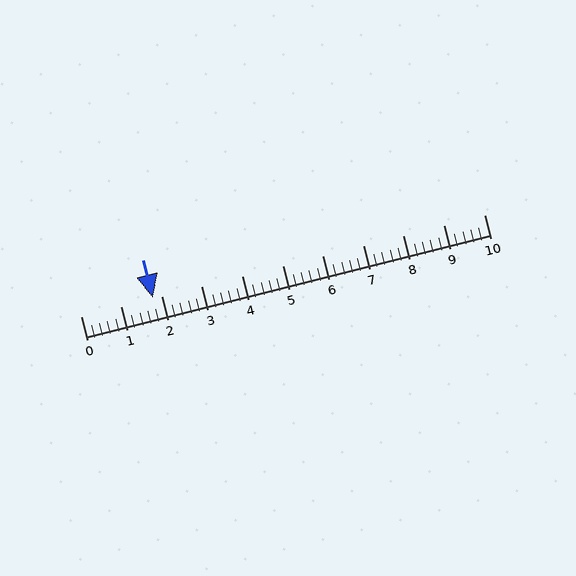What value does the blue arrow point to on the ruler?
The blue arrow points to approximately 1.8.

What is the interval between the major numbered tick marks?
The major tick marks are spaced 1 units apart.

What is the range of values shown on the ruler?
The ruler shows values from 0 to 10.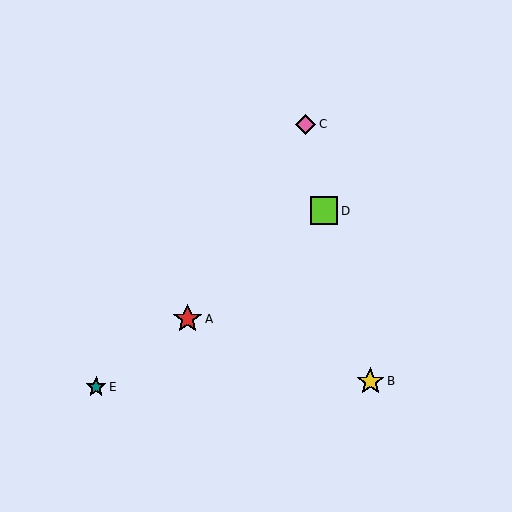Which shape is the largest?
The red star (labeled A) is the largest.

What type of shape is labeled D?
Shape D is a lime square.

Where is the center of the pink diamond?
The center of the pink diamond is at (305, 124).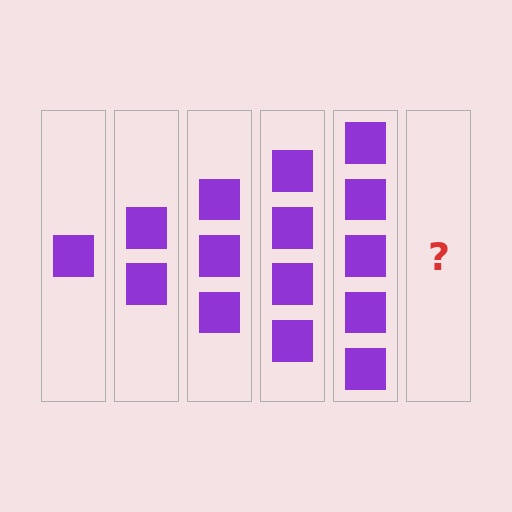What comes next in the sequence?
The next element should be 6 squares.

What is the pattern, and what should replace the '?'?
The pattern is that each step adds one more square. The '?' should be 6 squares.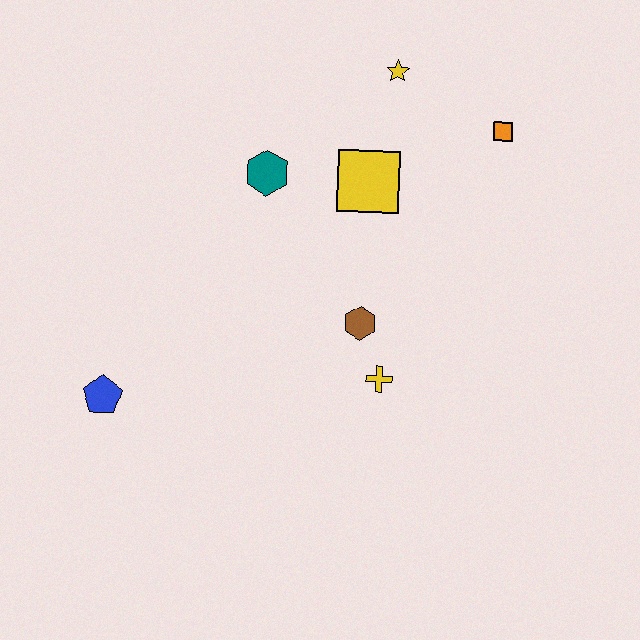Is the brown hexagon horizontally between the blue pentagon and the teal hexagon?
No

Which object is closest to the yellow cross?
The brown hexagon is closest to the yellow cross.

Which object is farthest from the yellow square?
The blue pentagon is farthest from the yellow square.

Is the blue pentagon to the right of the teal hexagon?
No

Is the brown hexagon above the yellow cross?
Yes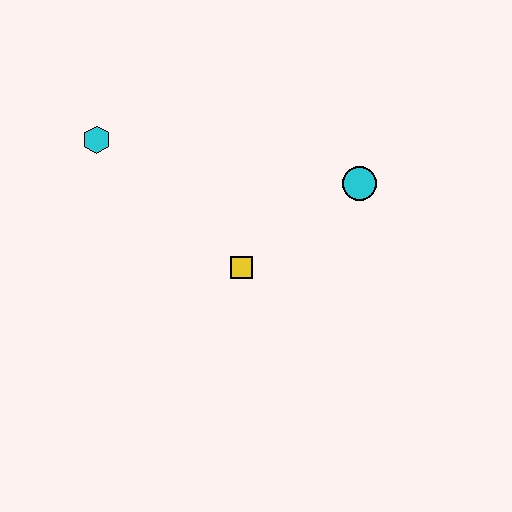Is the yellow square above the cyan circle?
No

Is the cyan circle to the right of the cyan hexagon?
Yes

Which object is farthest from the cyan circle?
The cyan hexagon is farthest from the cyan circle.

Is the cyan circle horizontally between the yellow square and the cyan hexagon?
No